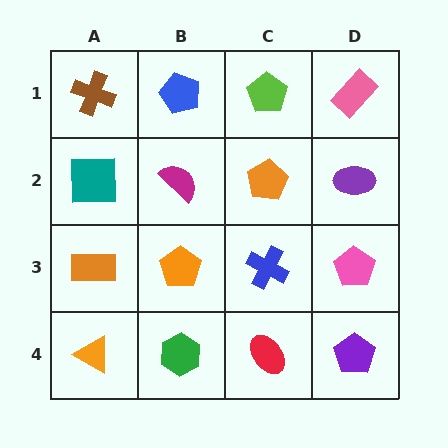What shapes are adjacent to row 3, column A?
A teal square (row 2, column A), an orange triangle (row 4, column A), an orange pentagon (row 3, column B).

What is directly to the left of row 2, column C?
A magenta semicircle.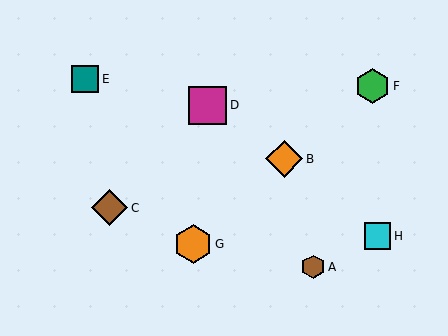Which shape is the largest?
The orange hexagon (labeled G) is the largest.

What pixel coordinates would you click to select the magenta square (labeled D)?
Click at (207, 106) to select the magenta square D.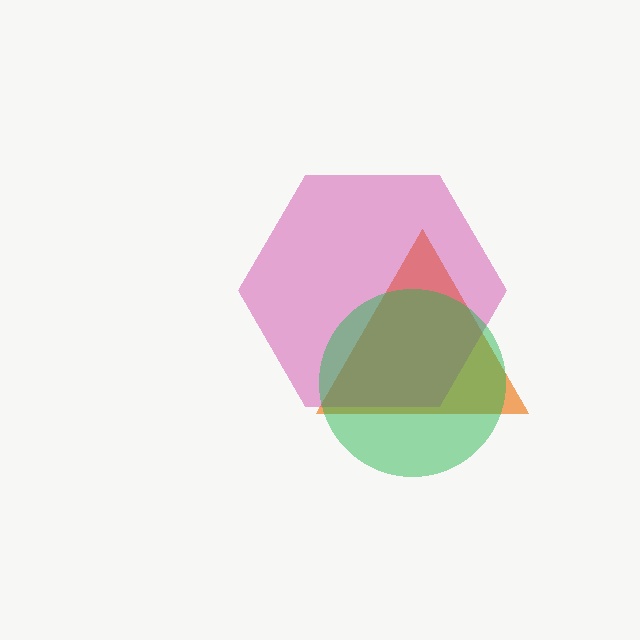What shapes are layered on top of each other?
The layered shapes are: an orange triangle, a magenta hexagon, a green circle.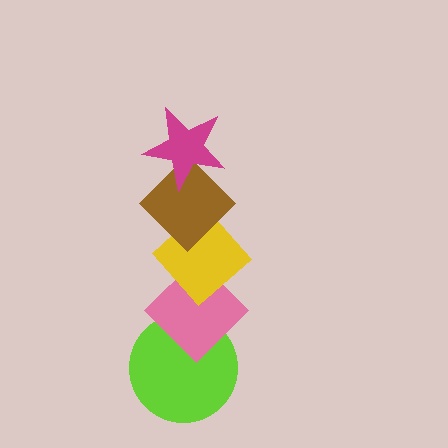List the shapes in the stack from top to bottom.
From top to bottom: the magenta star, the brown diamond, the yellow diamond, the pink diamond, the lime circle.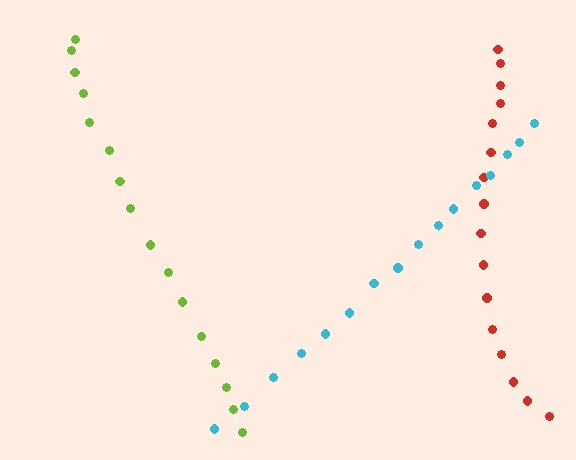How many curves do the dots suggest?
There are 3 distinct paths.